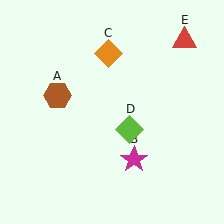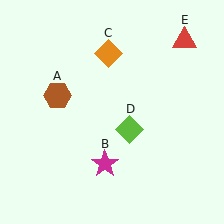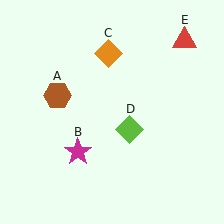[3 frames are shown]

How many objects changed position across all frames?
1 object changed position: magenta star (object B).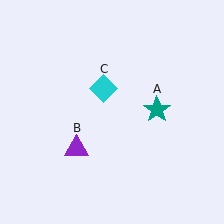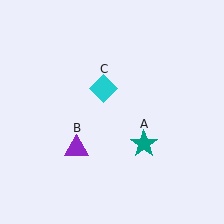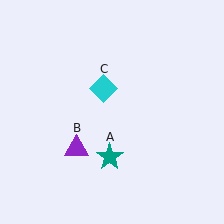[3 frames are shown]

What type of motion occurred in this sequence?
The teal star (object A) rotated clockwise around the center of the scene.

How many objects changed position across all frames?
1 object changed position: teal star (object A).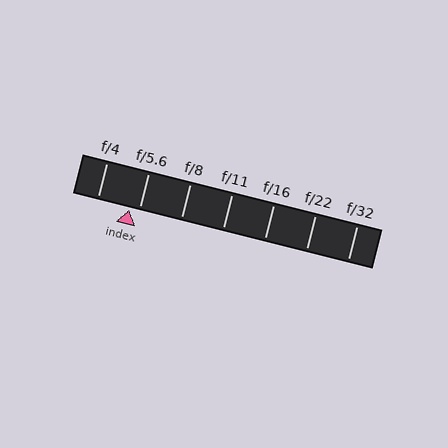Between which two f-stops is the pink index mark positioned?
The index mark is between f/4 and f/5.6.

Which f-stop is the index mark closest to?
The index mark is closest to f/5.6.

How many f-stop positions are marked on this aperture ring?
There are 7 f-stop positions marked.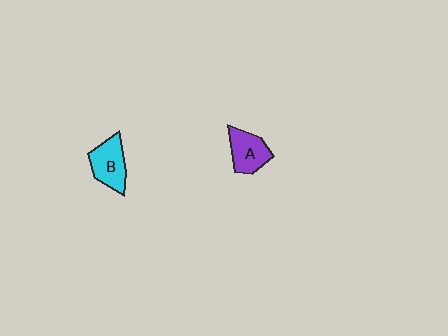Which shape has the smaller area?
Shape A (purple).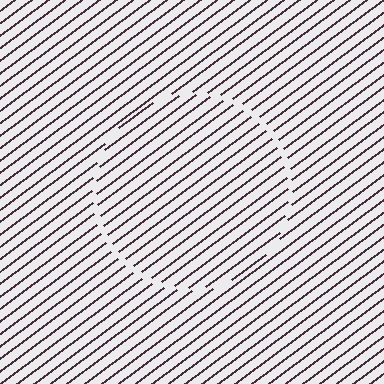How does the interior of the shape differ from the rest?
The interior of the shape contains the same grating, shifted by half a period — the contour is defined by the phase discontinuity where line-ends from the inner and outer gratings abut.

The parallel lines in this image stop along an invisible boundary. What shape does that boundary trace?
An illusory circle. The interior of the shape contains the same grating, shifted by half a period — the contour is defined by the phase discontinuity where line-ends from the inner and outer gratings abut.